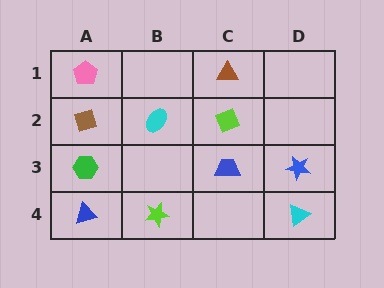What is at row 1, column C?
A brown triangle.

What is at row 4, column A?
A blue triangle.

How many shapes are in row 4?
3 shapes.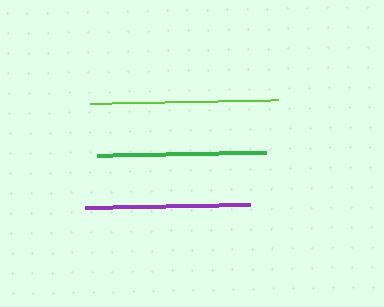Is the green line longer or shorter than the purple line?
The green line is longer than the purple line.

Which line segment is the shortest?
The purple line is the shortest at approximately 165 pixels.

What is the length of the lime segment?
The lime segment is approximately 189 pixels long.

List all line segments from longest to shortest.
From longest to shortest: lime, green, purple.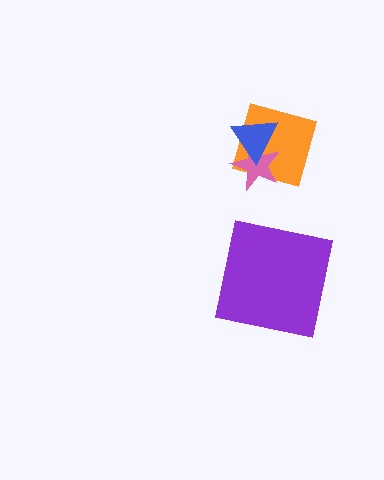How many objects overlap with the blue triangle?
2 objects overlap with the blue triangle.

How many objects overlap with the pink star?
2 objects overlap with the pink star.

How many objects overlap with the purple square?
0 objects overlap with the purple square.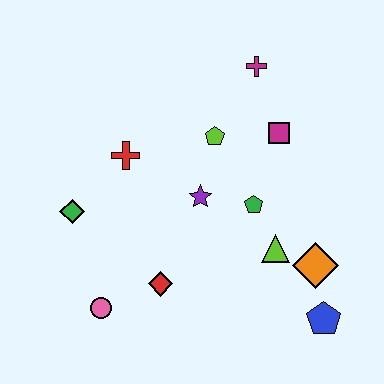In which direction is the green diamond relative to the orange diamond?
The green diamond is to the left of the orange diamond.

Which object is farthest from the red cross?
The blue pentagon is farthest from the red cross.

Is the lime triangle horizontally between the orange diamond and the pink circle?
Yes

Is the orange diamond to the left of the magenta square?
No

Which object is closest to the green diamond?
The red cross is closest to the green diamond.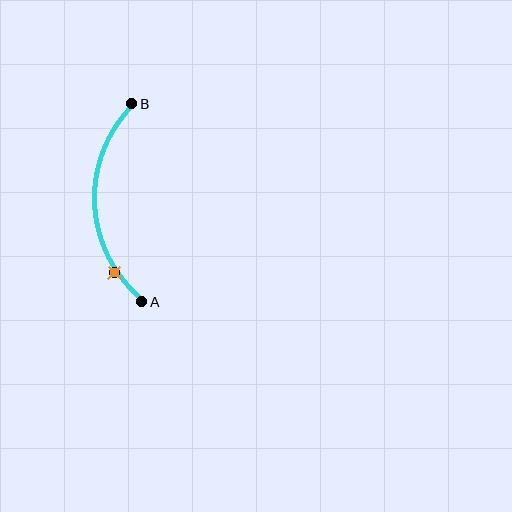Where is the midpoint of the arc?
The arc midpoint is the point on the curve farthest from the straight line joining A and B. It sits to the left of that line.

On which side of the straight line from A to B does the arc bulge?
The arc bulges to the left of the straight line connecting A and B.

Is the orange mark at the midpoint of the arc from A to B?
No. The orange mark lies on the arc but is closer to endpoint A. The arc midpoint would be at the point on the curve equidistant along the arc from both A and B.